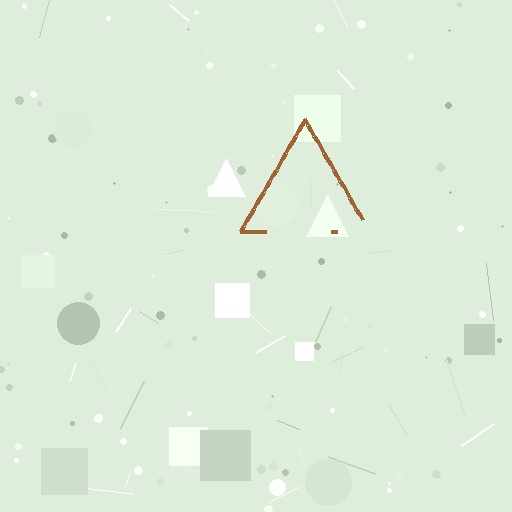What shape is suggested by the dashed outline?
The dashed outline suggests a triangle.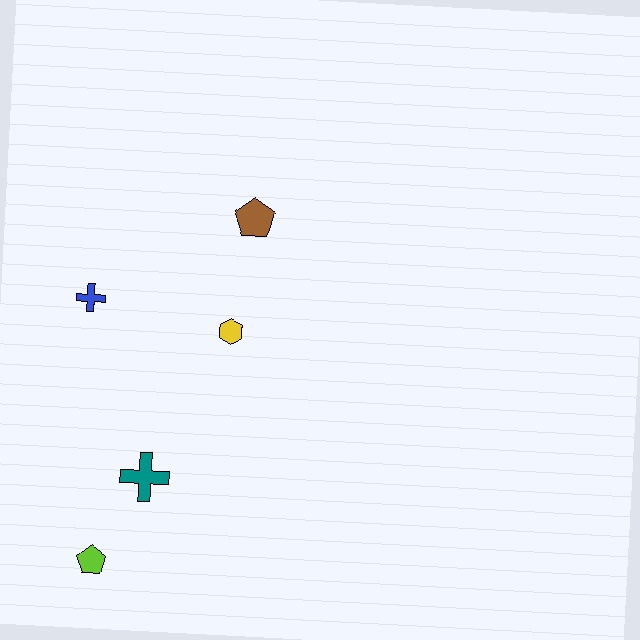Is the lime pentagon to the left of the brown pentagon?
Yes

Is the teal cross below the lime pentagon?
No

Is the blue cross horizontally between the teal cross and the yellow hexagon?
No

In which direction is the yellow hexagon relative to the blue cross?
The yellow hexagon is to the right of the blue cross.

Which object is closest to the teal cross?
The lime pentagon is closest to the teal cross.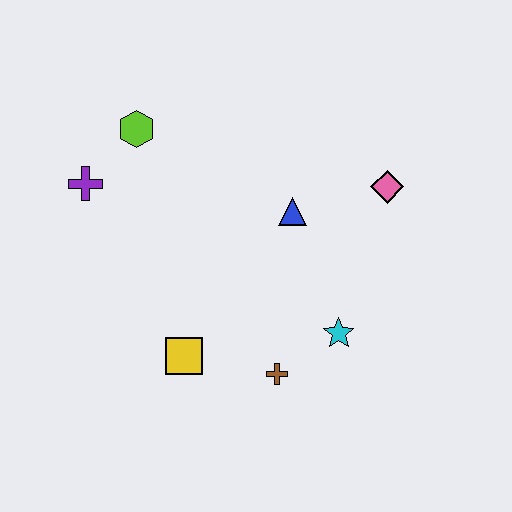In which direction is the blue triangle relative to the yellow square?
The blue triangle is above the yellow square.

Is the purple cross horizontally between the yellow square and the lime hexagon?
No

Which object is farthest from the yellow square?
The pink diamond is farthest from the yellow square.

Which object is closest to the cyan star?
The brown cross is closest to the cyan star.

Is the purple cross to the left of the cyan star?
Yes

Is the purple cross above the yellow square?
Yes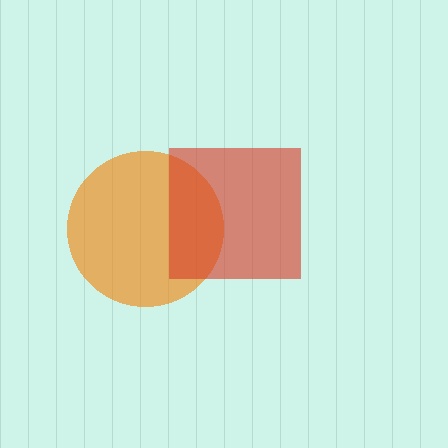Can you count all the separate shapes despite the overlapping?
Yes, there are 2 separate shapes.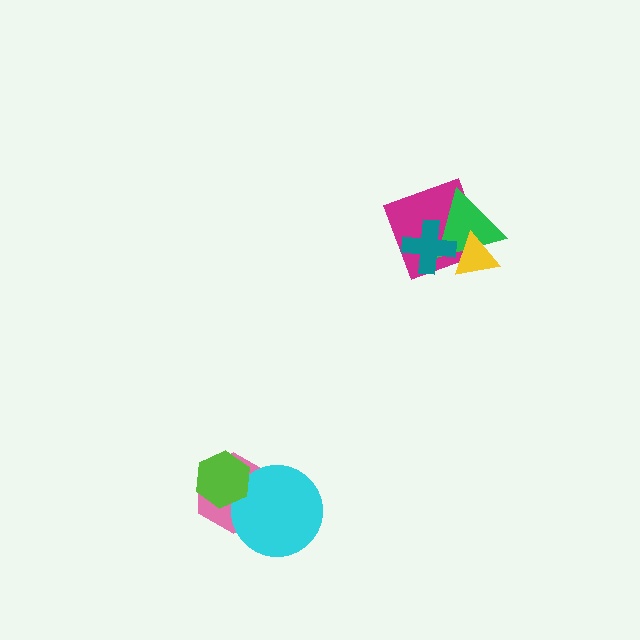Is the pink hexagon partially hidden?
Yes, it is partially covered by another shape.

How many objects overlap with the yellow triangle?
3 objects overlap with the yellow triangle.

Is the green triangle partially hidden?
Yes, it is partially covered by another shape.